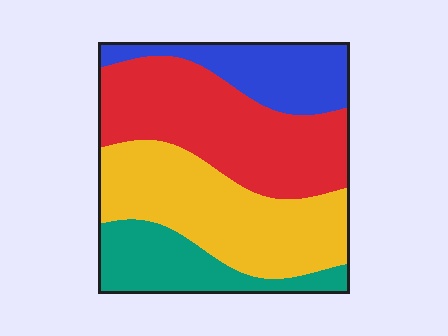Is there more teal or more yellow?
Yellow.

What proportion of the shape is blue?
Blue covers 17% of the shape.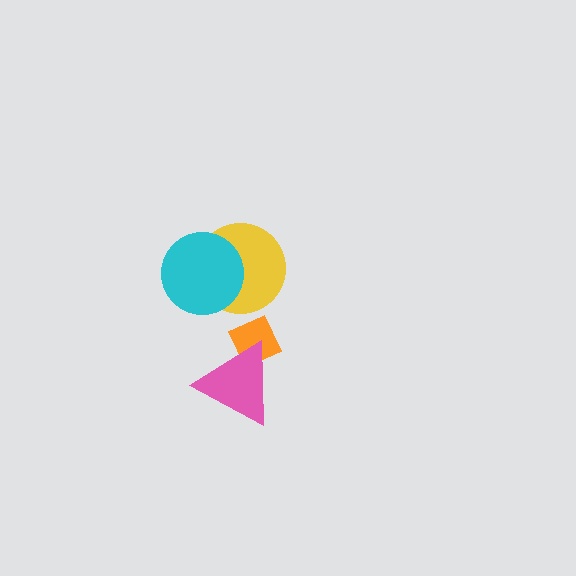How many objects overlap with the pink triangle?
1 object overlaps with the pink triangle.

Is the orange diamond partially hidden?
Yes, it is partially covered by another shape.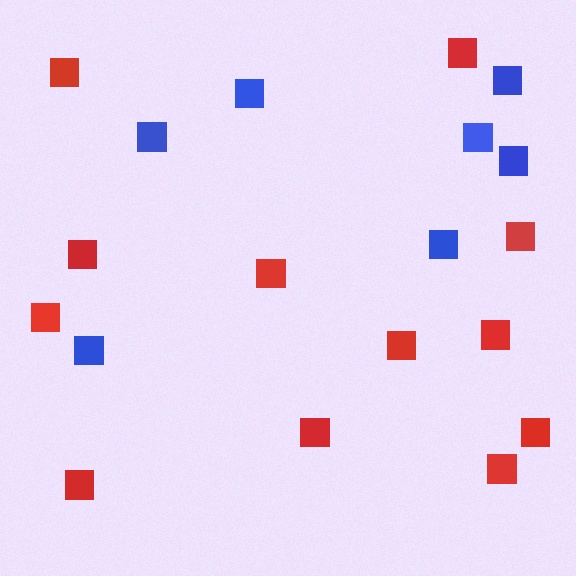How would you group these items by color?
There are 2 groups: one group of red squares (12) and one group of blue squares (7).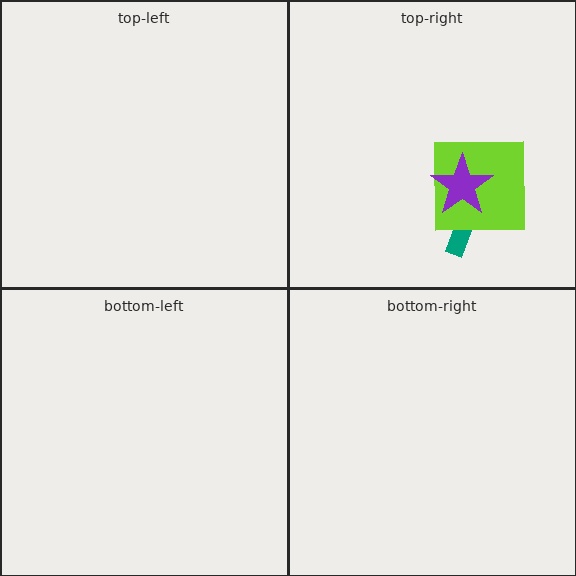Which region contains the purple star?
The top-right region.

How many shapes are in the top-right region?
3.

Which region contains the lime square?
The top-right region.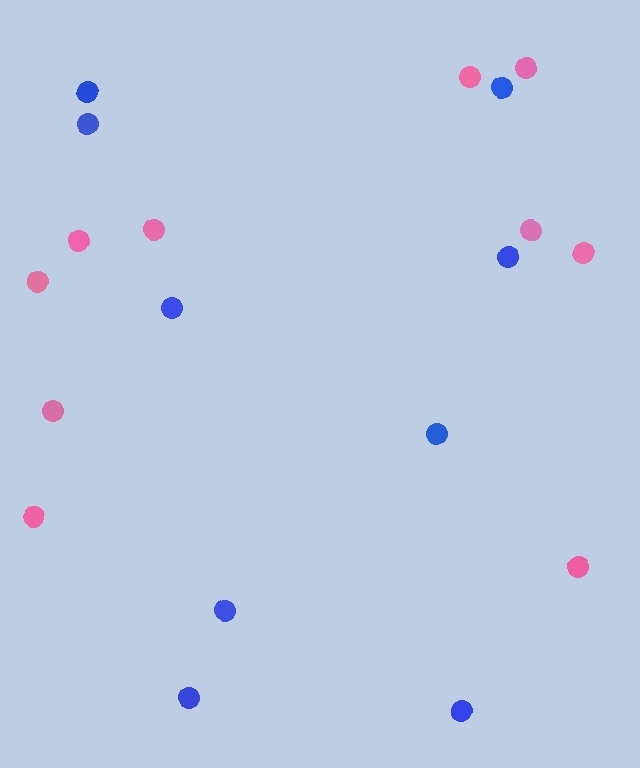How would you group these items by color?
There are 2 groups: one group of blue circles (9) and one group of pink circles (10).